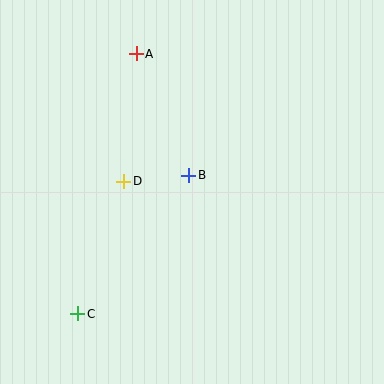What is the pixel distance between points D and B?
The distance between D and B is 65 pixels.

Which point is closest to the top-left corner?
Point A is closest to the top-left corner.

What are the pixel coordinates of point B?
Point B is at (189, 175).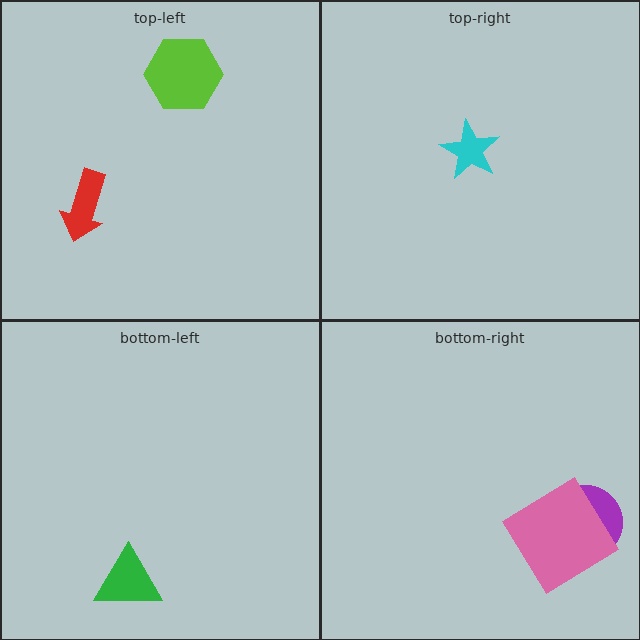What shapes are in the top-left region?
The red arrow, the lime hexagon.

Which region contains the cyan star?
The top-right region.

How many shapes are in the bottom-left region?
1.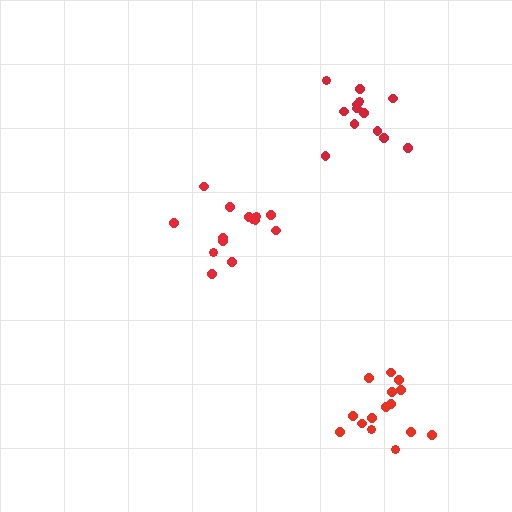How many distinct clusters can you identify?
There are 3 distinct clusters.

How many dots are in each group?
Group 1: 13 dots, Group 2: 15 dots, Group 3: 14 dots (42 total).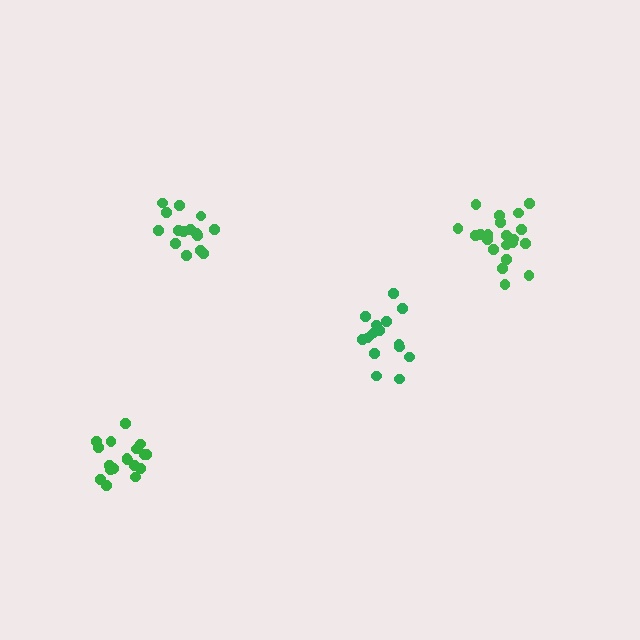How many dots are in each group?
Group 1: 16 dots, Group 2: 15 dots, Group 3: 18 dots, Group 4: 21 dots (70 total).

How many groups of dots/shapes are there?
There are 4 groups.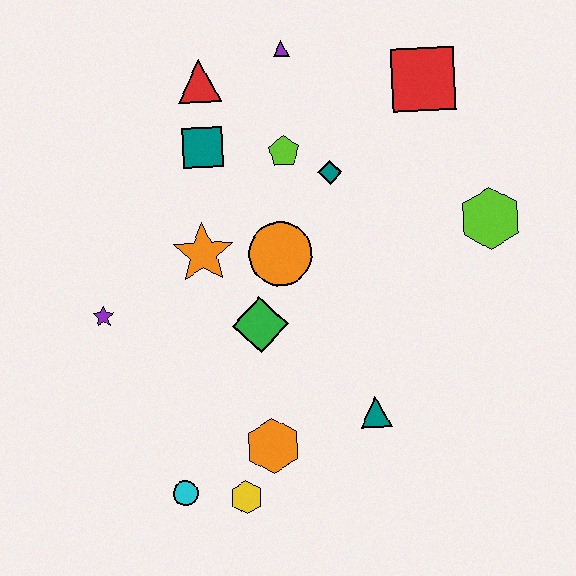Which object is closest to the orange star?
The orange circle is closest to the orange star.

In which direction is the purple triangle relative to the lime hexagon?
The purple triangle is to the left of the lime hexagon.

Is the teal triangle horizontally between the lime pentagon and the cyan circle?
No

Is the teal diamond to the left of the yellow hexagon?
No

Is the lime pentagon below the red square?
Yes